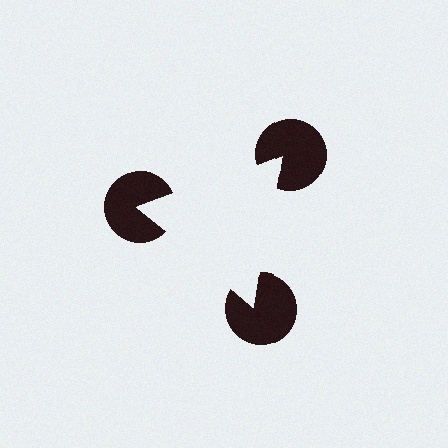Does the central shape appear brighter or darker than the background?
It typically appears slightly brighter than the background, even though no actual brightness change is drawn.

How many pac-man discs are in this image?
There are 3 — one at each vertex of the illusory triangle.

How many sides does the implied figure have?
3 sides.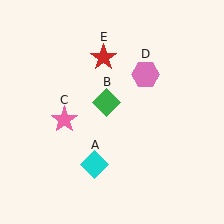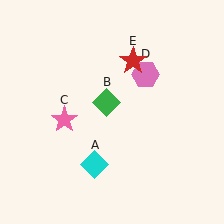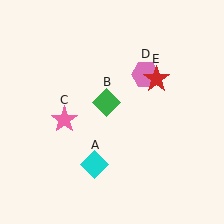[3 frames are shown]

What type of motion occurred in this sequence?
The red star (object E) rotated clockwise around the center of the scene.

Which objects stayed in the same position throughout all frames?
Cyan diamond (object A) and green diamond (object B) and pink star (object C) and pink hexagon (object D) remained stationary.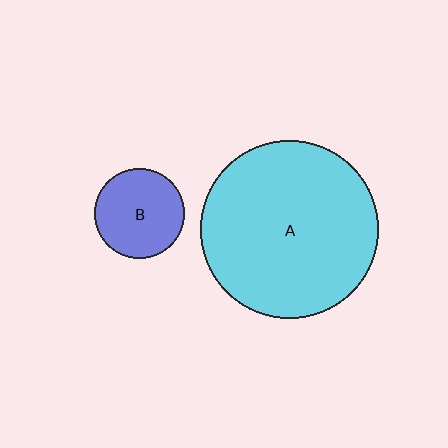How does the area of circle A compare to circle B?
Approximately 4.0 times.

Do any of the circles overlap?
No, none of the circles overlap.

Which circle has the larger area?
Circle A (cyan).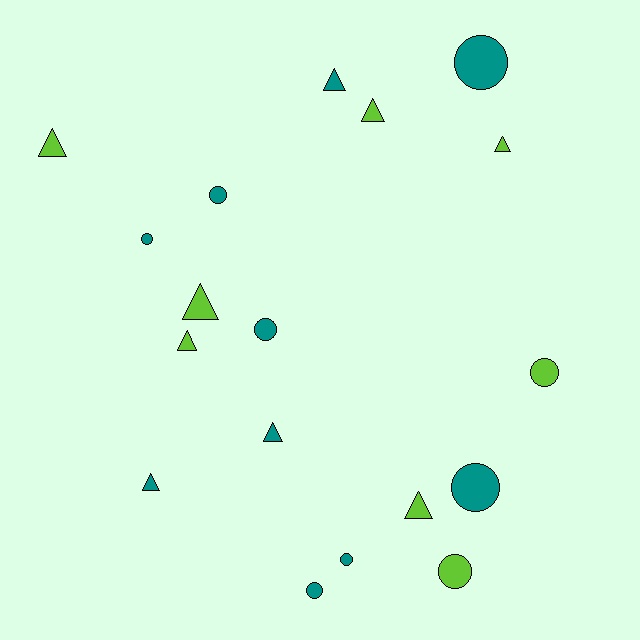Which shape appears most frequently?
Circle, with 9 objects.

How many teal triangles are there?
There are 3 teal triangles.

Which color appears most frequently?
Teal, with 10 objects.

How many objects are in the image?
There are 18 objects.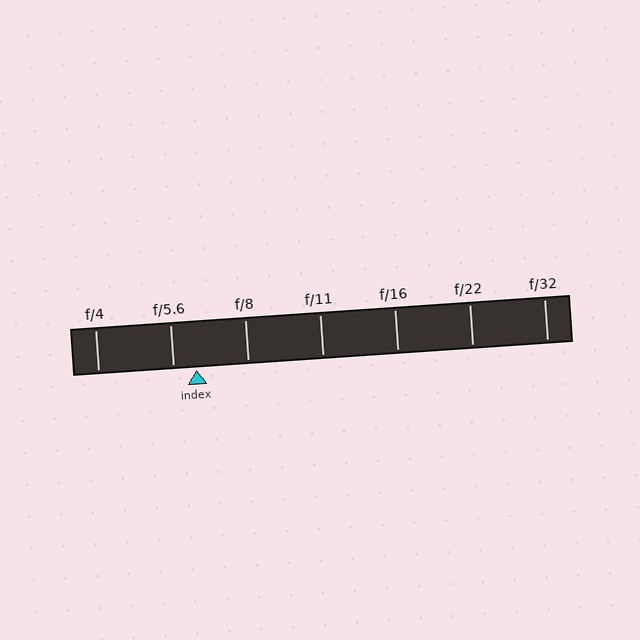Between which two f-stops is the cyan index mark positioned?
The index mark is between f/5.6 and f/8.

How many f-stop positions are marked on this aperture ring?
There are 7 f-stop positions marked.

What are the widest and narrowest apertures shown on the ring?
The widest aperture shown is f/4 and the narrowest is f/32.